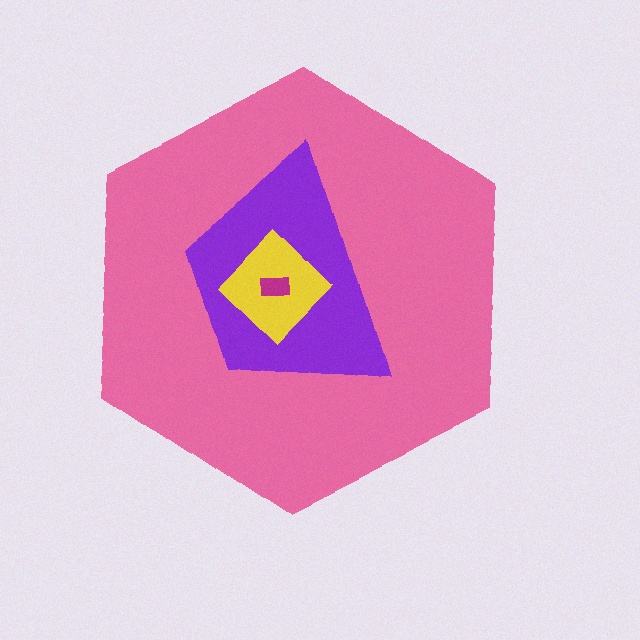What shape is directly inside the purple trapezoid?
The yellow diamond.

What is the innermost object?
The magenta rectangle.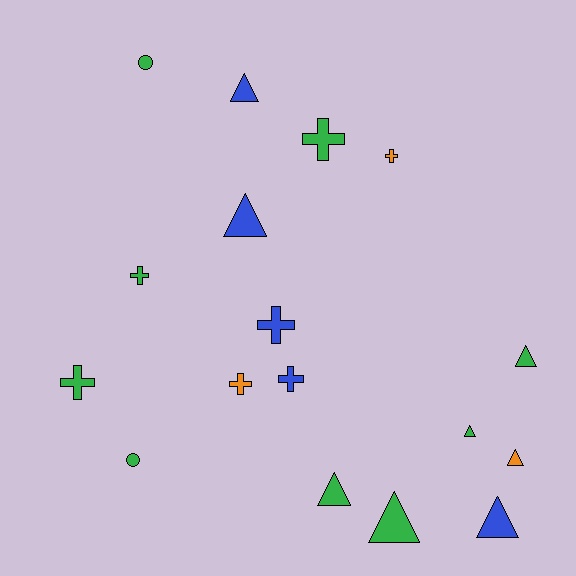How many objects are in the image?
There are 17 objects.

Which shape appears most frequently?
Triangle, with 8 objects.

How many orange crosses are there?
There are 2 orange crosses.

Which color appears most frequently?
Green, with 9 objects.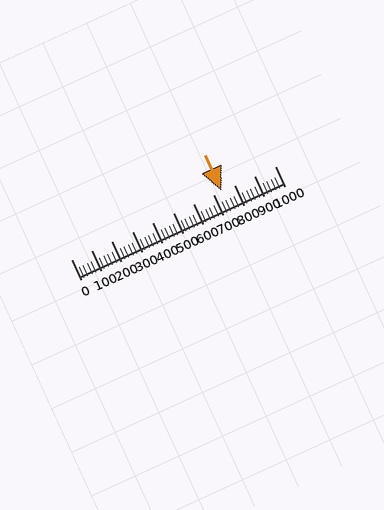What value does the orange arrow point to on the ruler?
The orange arrow points to approximately 740.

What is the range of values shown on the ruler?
The ruler shows values from 0 to 1000.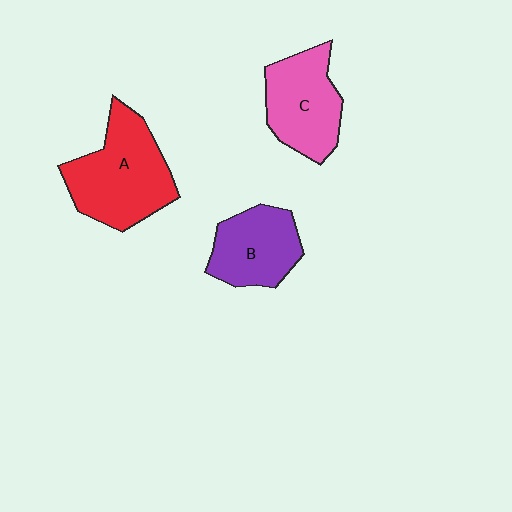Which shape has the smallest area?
Shape B (purple).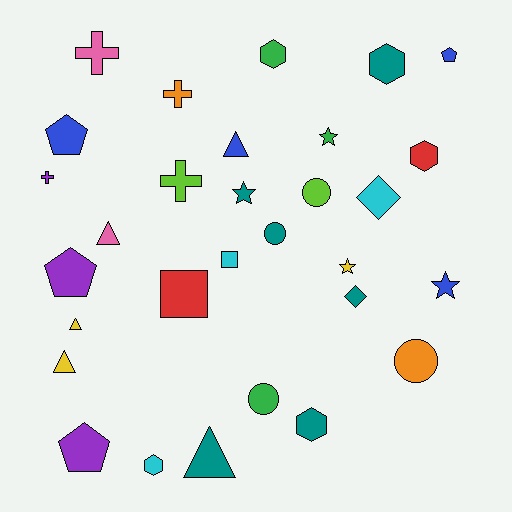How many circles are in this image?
There are 4 circles.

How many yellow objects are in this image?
There are 3 yellow objects.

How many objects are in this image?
There are 30 objects.